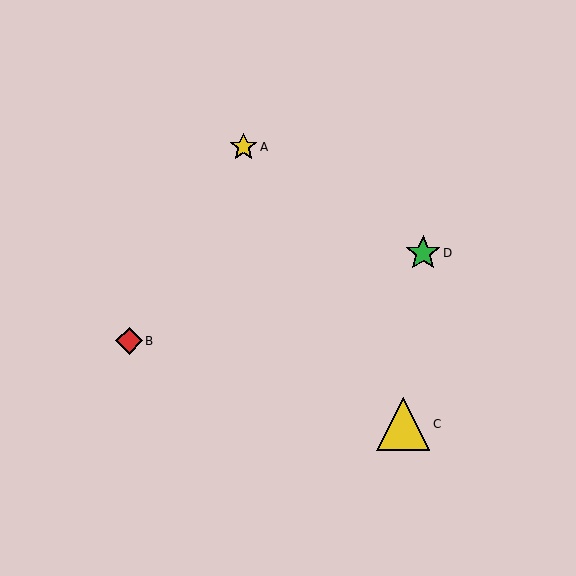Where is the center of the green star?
The center of the green star is at (423, 253).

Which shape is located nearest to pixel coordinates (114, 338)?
The red diamond (labeled B) at (129, 341) is nearest to that location.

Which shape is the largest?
The yellow triangle (labeled C) is the largest.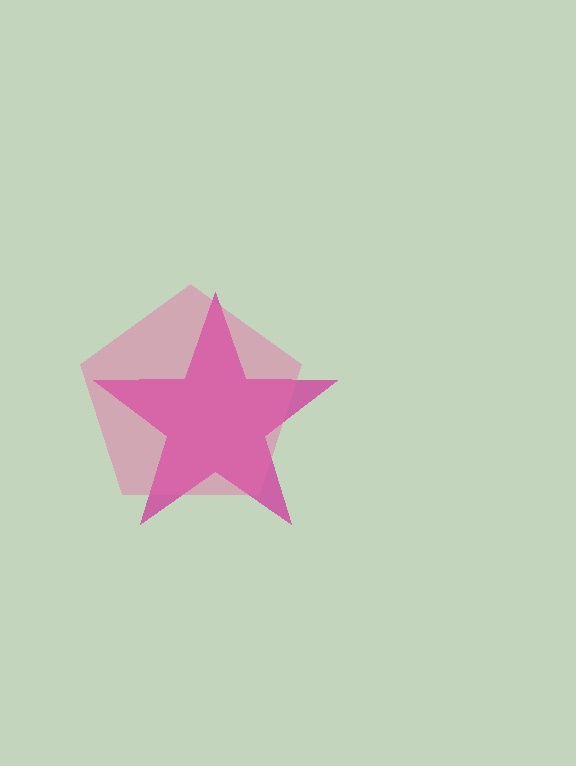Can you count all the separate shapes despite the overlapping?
Yes, there are 2 separate shapes.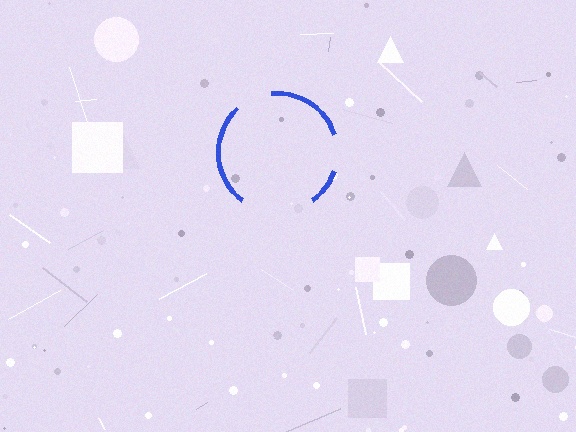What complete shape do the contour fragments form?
The contour fragments form a circle.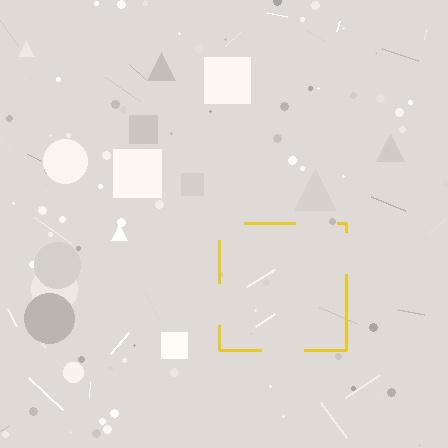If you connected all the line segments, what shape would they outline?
They would outline a square.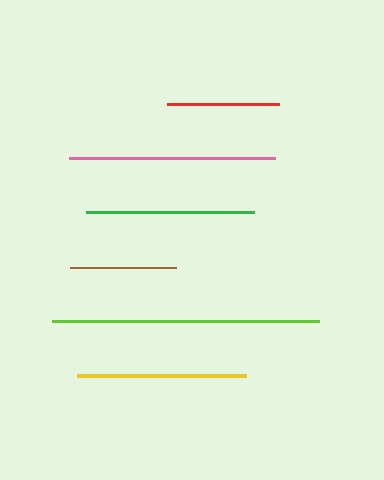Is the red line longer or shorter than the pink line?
The pink line is longer than the red line.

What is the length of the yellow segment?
The yellow segment is approximately 170 pixels long.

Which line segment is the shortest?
The brown line is the shortest at approximately 106 pixels.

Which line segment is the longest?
The lime line is the longest at approximately 266 pixels.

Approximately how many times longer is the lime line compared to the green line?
The lime line is approximately 1.6 times the length of the green line.